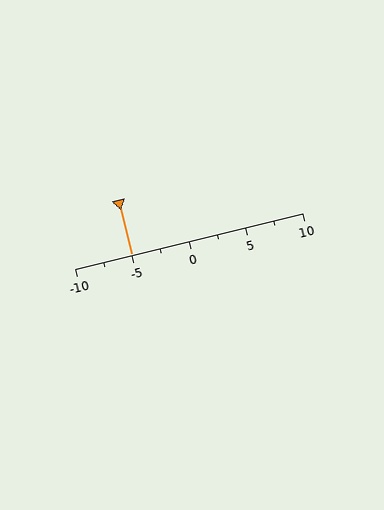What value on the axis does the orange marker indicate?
The marker indicates approximately -5.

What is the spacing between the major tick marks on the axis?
The major ticks are spaced 5 apart.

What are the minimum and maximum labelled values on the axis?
The axis runs from -10 to 10.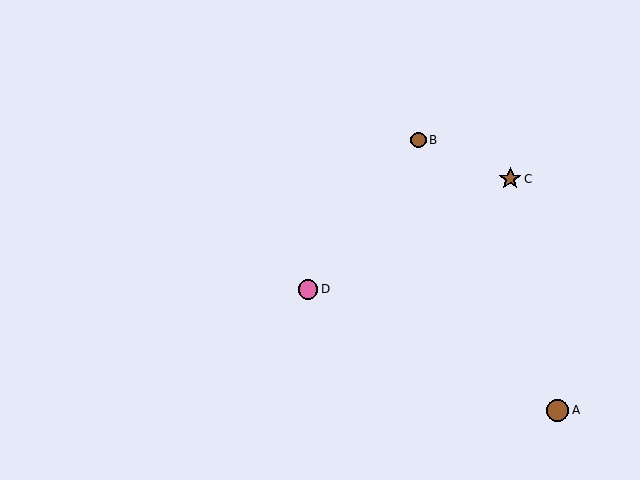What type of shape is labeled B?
Shape B is a brown circle.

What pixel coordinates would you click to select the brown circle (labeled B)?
Click at (419, 140) to select the brown circle B.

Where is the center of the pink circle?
The center of the pink circle is at (308, 289).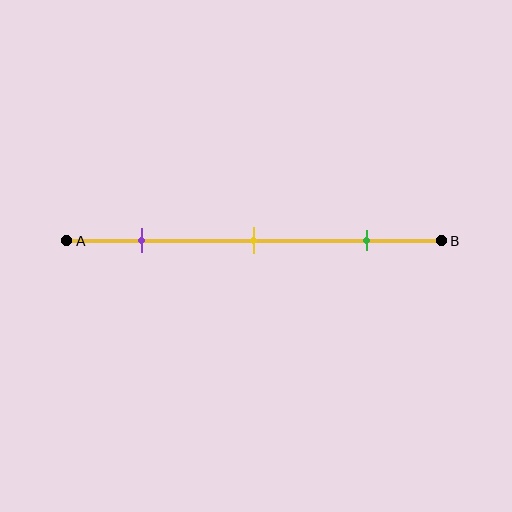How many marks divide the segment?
There are 3 marks dividing the segment.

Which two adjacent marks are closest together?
The purple and yellow marks are the closest adjacent pair.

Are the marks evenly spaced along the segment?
Yes, the marks are approximately evenly spaced.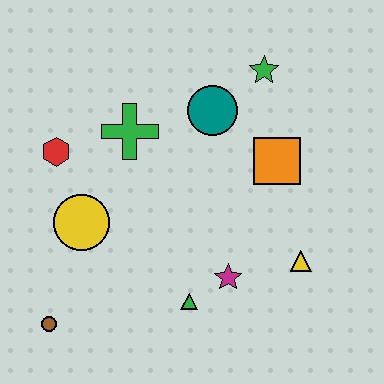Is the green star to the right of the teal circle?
Yes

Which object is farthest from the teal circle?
The brown circle is farthest from the teal circle.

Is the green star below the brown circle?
No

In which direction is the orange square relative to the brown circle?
The orange square is to the right of the brown circle.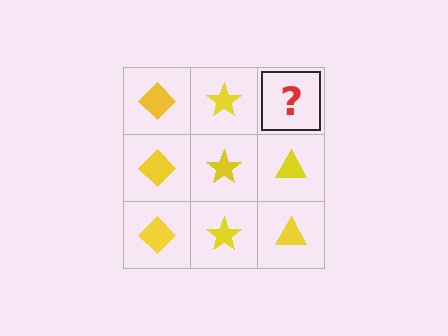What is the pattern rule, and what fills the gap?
The rule is that each column has a consistent shape. The gap should be filled with a yellow triangle.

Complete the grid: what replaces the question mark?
The question mark should be replaced with a yellow triangle.